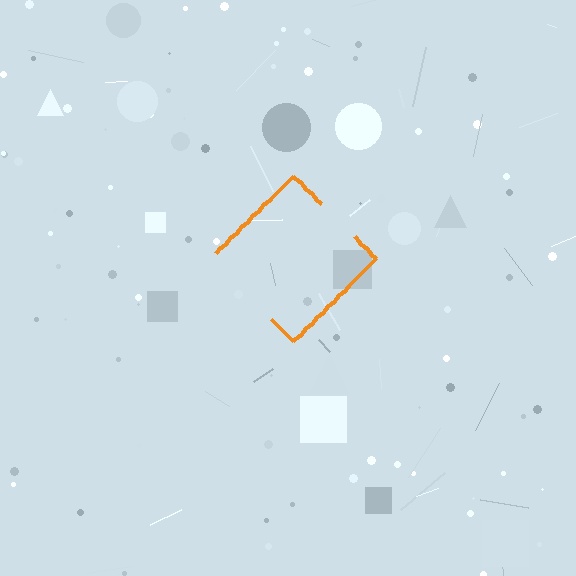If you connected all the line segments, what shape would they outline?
They would outline a diamond.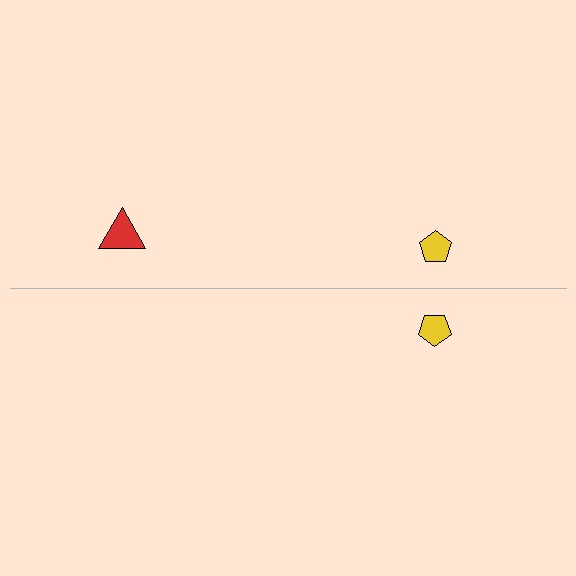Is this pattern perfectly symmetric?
No, the pattern is not perfectly symmetric. A red triangle is missing from the bottom side.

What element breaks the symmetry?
A red triangle is missing from the bottom side.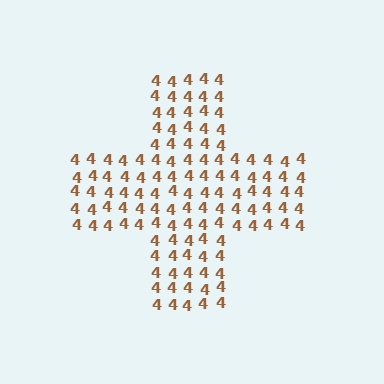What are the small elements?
The small elements are digit 4's.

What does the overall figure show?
The overall figure shows a cross.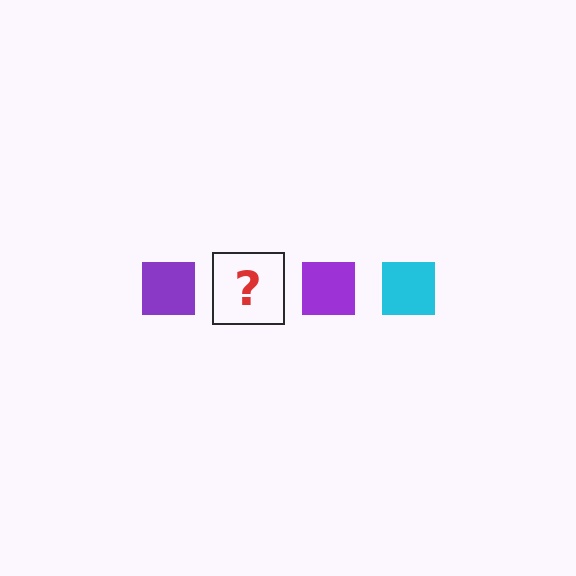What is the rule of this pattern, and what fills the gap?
The rule is that the pattern cycles through purple, cyan squares. The gap should be filled with a cyan square.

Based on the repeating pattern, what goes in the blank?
The blank should be a cyan square.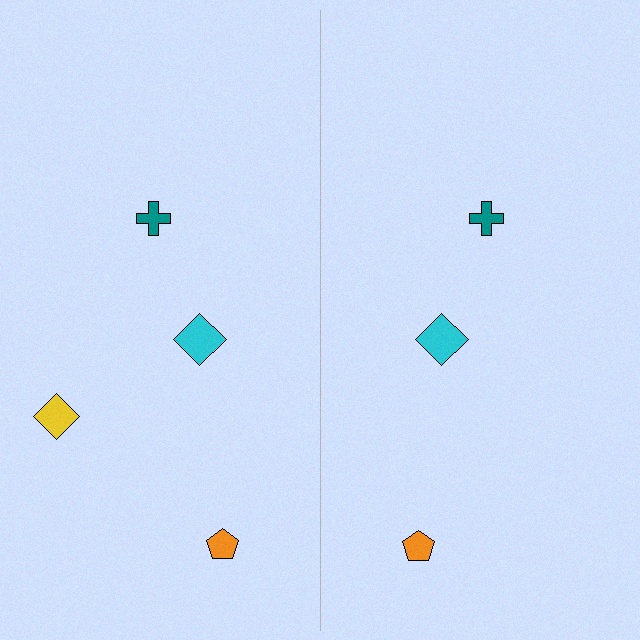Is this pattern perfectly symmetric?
No, the pattern is not perfectly symmetric. A yellow diamond is missing from the right side.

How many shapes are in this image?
There are 7 shapes in this image.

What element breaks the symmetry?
A yellow diamond is missing from the right side.